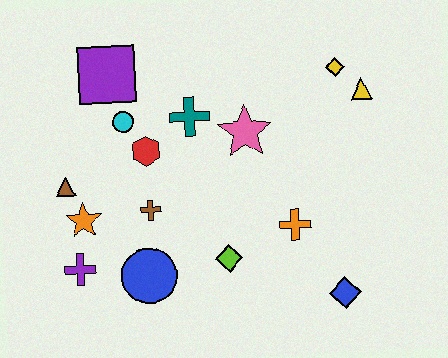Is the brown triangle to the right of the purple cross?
No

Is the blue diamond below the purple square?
Yes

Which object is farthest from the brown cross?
The yellow triangle is farthest from the brown cross.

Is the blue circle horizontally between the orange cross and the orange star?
Yes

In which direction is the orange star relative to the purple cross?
The orange star is above the purple cross.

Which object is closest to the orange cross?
The lime diamond is closest to the orange cross.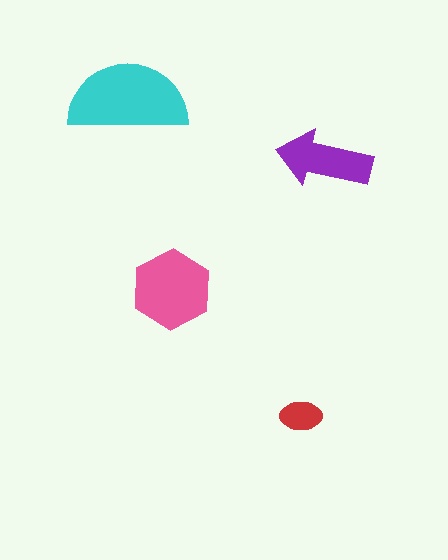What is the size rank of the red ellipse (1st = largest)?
4th.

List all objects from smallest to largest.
The red ellipse, the purple arrow, the pink hexagon, the cyan semicircle.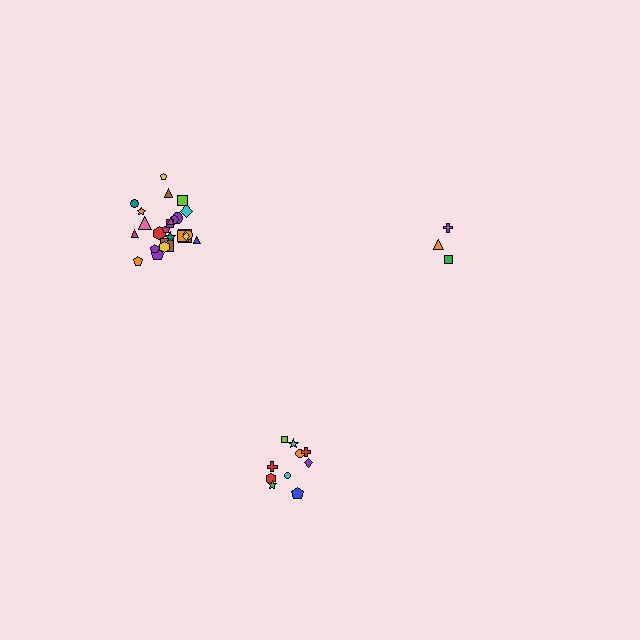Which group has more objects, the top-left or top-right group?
The top-left group.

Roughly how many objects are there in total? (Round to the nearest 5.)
Roughly 40 objects in total.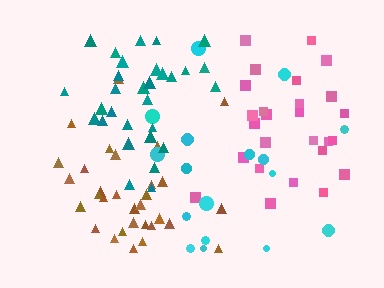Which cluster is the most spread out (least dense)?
Cyan.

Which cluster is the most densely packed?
Teal.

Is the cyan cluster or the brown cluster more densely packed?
Brown.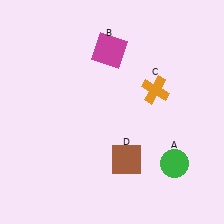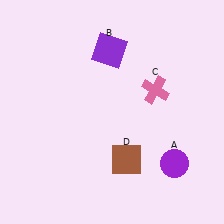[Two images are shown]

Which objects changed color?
A changed from green to purple. B changed from magenta to purple. C changed from orange to pink.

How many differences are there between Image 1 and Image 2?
There are 3 differences between the two images.